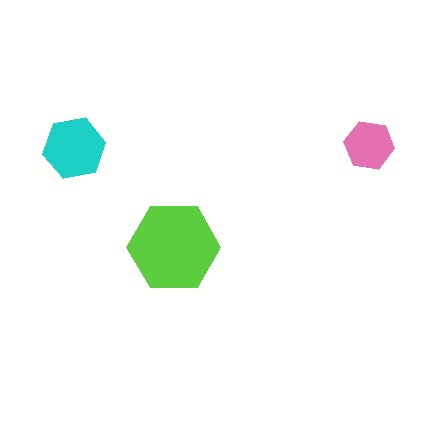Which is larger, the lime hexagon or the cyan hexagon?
The lime one.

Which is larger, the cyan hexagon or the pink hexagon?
The cyan one.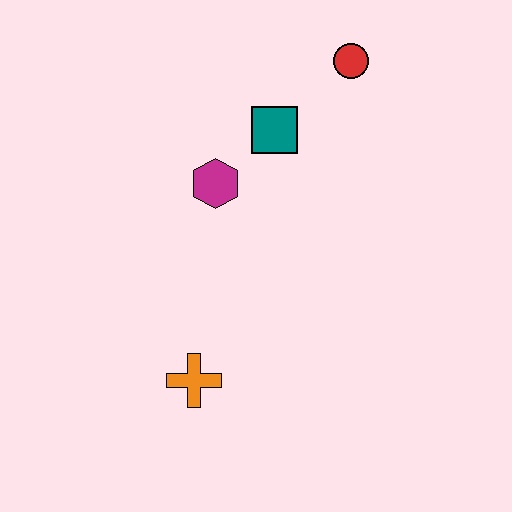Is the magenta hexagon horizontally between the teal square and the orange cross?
Yes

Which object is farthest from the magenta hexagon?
The orange cross is farthest from the magenta hexagon.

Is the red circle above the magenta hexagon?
Yes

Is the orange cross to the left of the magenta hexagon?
Yes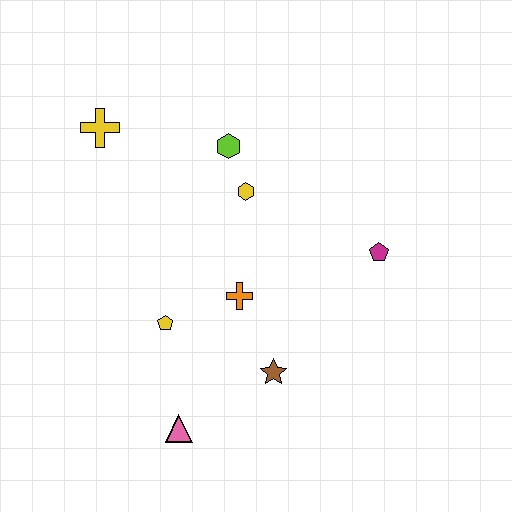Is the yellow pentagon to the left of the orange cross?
Yes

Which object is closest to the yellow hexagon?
The lime hexagon is closest to the yellow hexagon.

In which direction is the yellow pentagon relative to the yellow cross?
The yellow pentagon is below the yellow cross.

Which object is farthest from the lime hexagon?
The pink triangle is farthest from the lime hexagon.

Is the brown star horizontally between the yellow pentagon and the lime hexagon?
No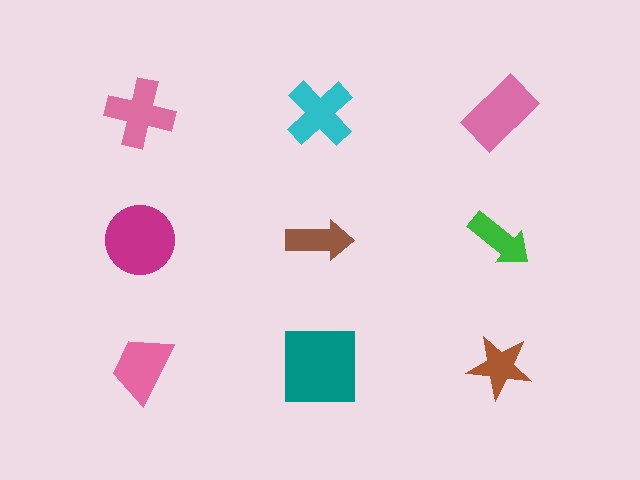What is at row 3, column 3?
A brown star.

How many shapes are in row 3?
3 shapes.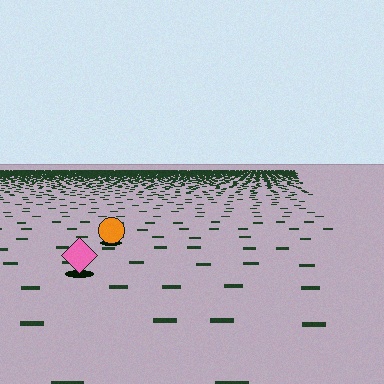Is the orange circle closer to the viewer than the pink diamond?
No. The pink diamond is closer — you can tell from the texture gradient: the ground texture is coarser near it.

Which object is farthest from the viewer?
The orange circle is farthest from the viewer. It appears smaller and the ground texture around it is denser.